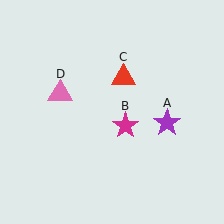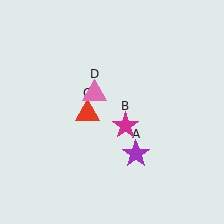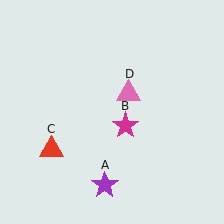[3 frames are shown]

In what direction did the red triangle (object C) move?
The red triangle (object C) moved down and to the left.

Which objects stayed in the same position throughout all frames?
Magenta star (object B) remained stationary.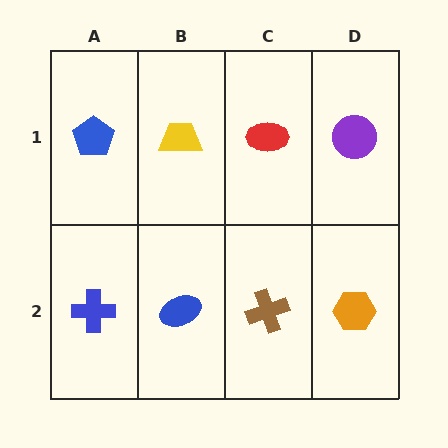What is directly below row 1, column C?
A brown cross.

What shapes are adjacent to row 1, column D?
An orange hexagon (row 2, column D), a red ellipse (row 1, column C).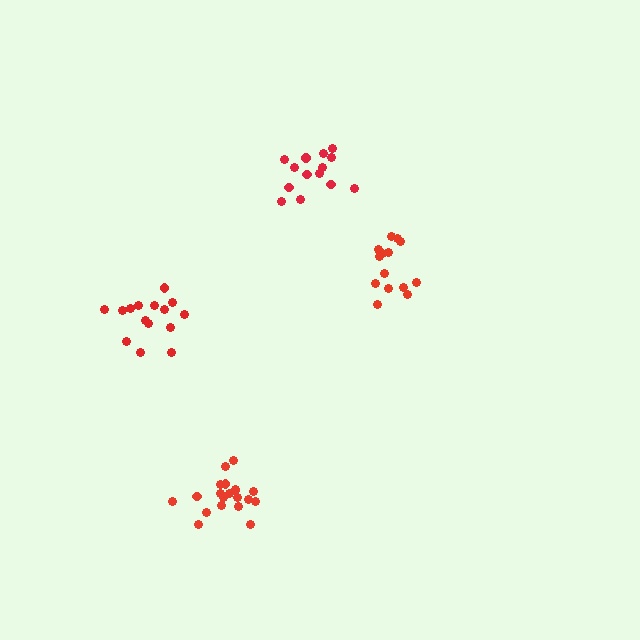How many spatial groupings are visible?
There are 4 spatial groupings.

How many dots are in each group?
Group 1: 14 dots, Group 2: 15 dots, Group 3: 14 dots, Group 4: 20 dots (63 total).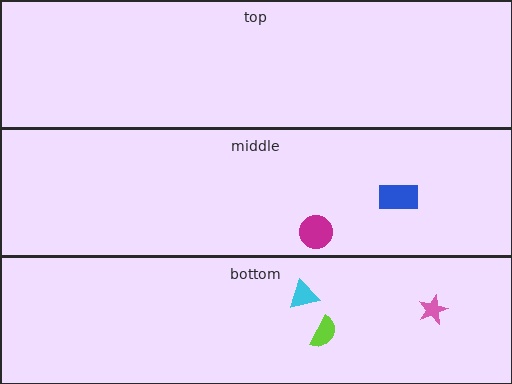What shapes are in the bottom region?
The cyan triangle, the lime semicircle, the pink star.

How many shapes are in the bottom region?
3.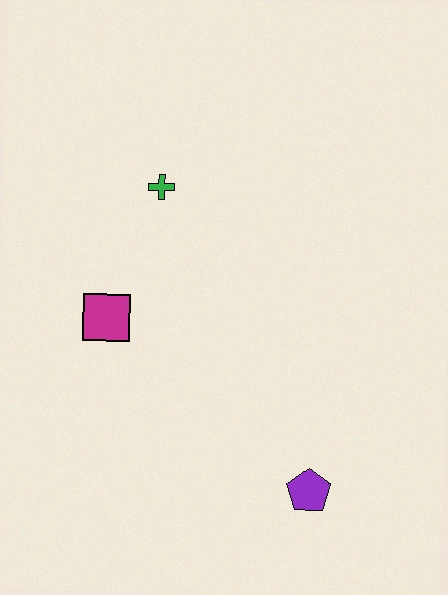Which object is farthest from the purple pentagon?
The green cross is farthest from the purple pentagon.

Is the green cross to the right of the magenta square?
Yes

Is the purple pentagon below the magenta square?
Yes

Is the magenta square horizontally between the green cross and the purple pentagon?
No